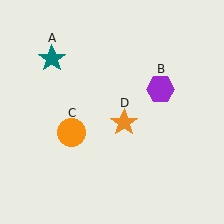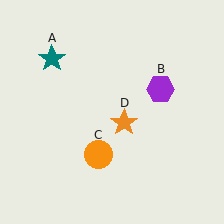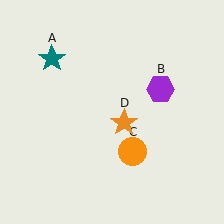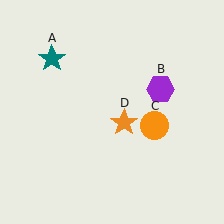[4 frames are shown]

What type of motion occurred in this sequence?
The orange circle (object C) rotated counterclockwise around the center of the scene.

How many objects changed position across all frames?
1 object changed position: orange circle (object C).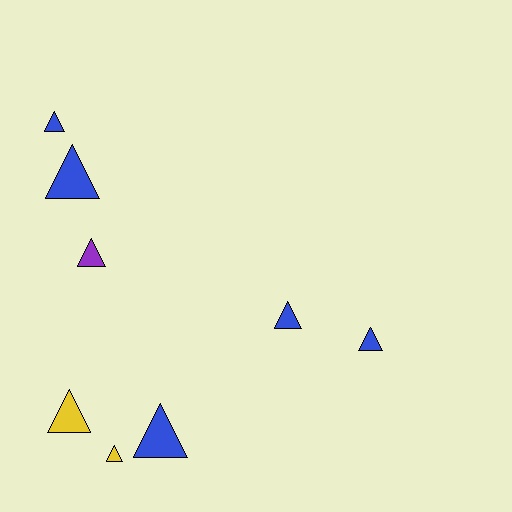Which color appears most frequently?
Blue, with 5 objects.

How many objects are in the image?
There are 8 objects.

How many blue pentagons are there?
There are no blue pentagons.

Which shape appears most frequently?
Triangle, with 8 objects.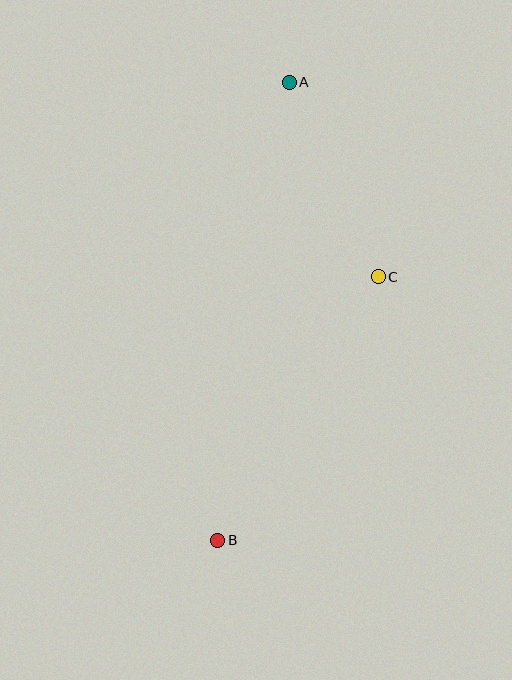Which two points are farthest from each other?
Points A and B are farthest from each other.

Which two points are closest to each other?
Points A and C are closest to each other.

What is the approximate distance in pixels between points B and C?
The distance between B and C is approximately 308 pixels.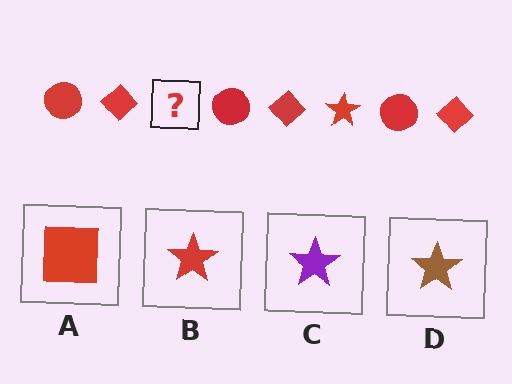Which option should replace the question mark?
Option B.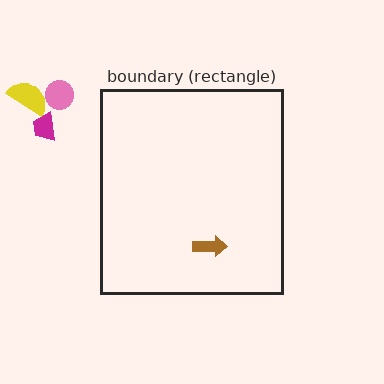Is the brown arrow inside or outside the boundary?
Inside.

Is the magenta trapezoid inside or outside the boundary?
Outside.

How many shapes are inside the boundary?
1 inside, 3 outside.